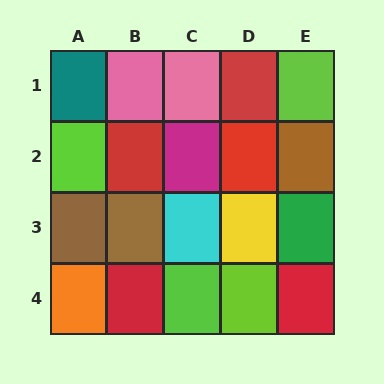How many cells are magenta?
1 cell is magenta.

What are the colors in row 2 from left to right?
Lime, red, magenta, red, brown.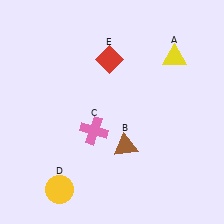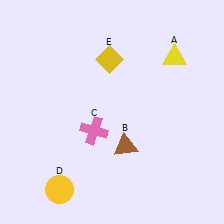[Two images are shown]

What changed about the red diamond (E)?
In Image 1, E is red. In Image 2, it changed to yellow.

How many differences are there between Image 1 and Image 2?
There is 1 difference between the two images.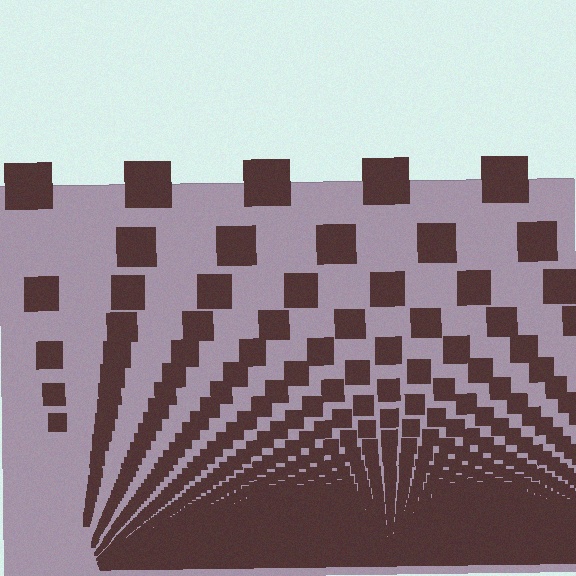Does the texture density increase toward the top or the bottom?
Density increases toward the bottom.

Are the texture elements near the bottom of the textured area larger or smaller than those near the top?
Smaller. The gradient is inverted — elements near the bottom are smaller and denser.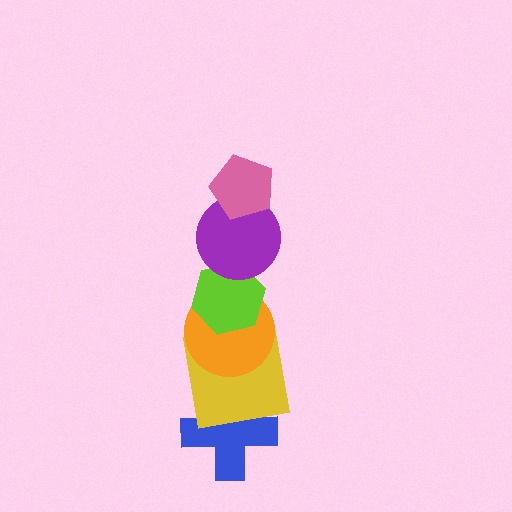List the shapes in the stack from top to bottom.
From top to bottom: the pink pentagon, the purple circle, the lime hexagon, the orange circle, the yellow square, the blue cross.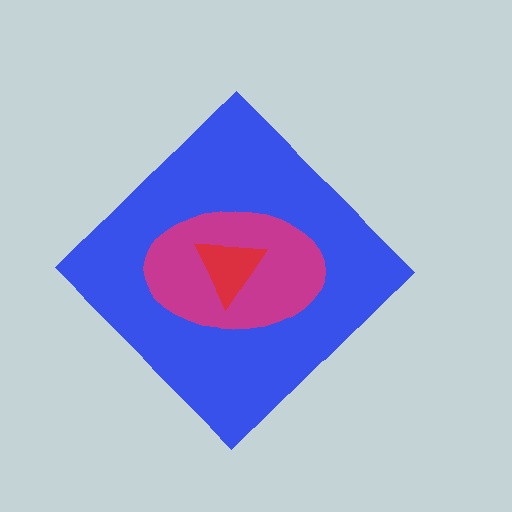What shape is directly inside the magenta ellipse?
The red triangle.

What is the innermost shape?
The red triangle.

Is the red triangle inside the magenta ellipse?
Yes.